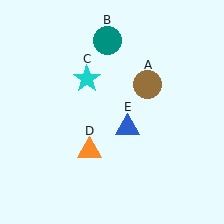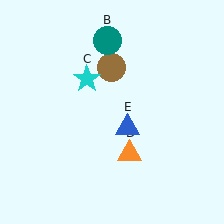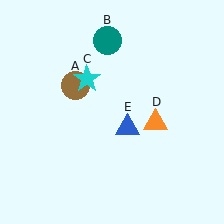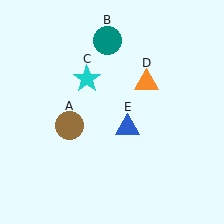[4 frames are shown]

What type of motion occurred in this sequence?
The brown circle (object A), orange triangle (object D) rotated counterclockwise around the center of the scene.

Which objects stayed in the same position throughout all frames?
Teal circle (object B) and cyan star (object C) and blue triangle (object E) remained stationary.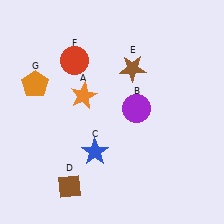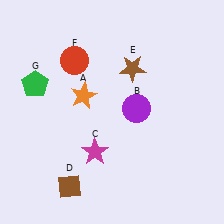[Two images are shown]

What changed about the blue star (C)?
In Image 1, C is blue. In Image 2, it changed to magenta.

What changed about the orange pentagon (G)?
In Image 1, G is orange. In Image 2, it changed to green.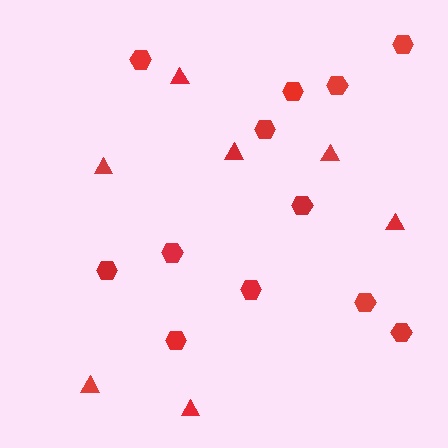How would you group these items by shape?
There are 2 groups: one group of triangles (7) and one group of hexagons (12).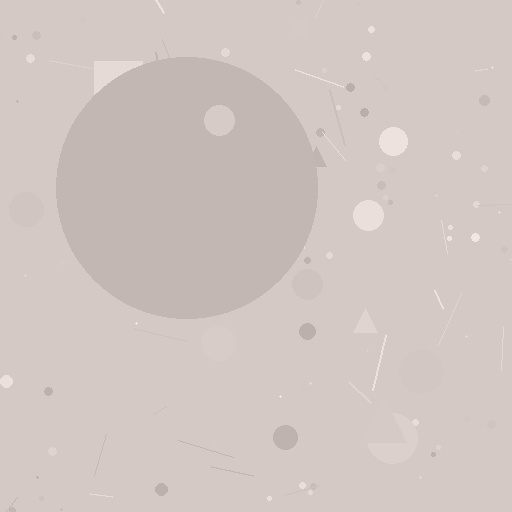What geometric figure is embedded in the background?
A circle is embedded in the background.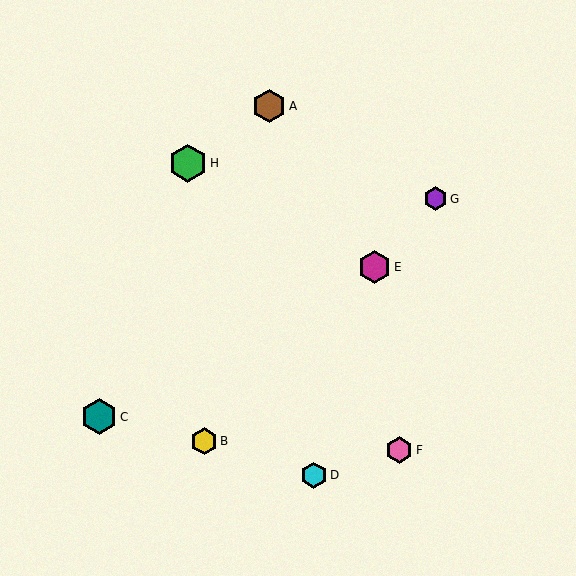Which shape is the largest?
The green hexagon (labeled H) is the largest.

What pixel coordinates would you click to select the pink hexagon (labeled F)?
Click at (399, 450) to select the pink hexagon F.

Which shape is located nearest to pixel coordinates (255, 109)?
The brown hexagon (labeled A) at (269, 106) is nearest to that location.